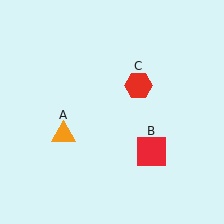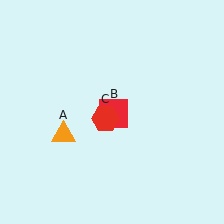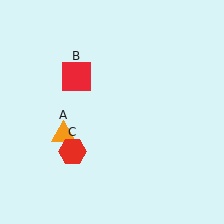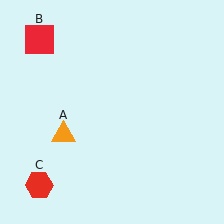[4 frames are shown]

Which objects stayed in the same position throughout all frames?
Orange triangle (object A) remained stationary.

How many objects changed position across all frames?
2 objects changed position: red square (object B), red hexagon (object C).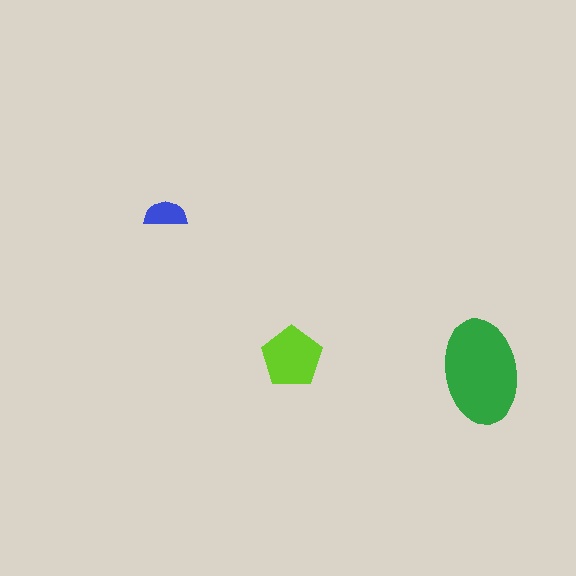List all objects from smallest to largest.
The blue semicircle, the lime pentagon, the green ellipse.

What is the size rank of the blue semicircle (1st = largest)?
3rd.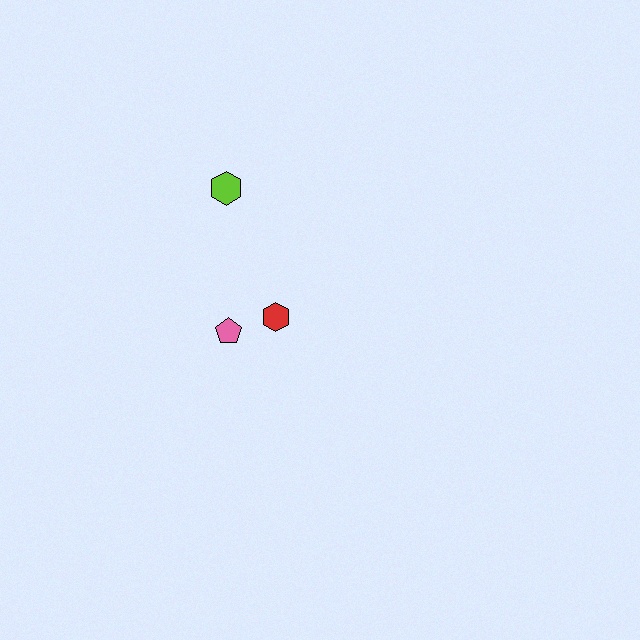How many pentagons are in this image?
There is 1 pentagon.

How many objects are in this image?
There are 3 objects.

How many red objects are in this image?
There is 1 red object.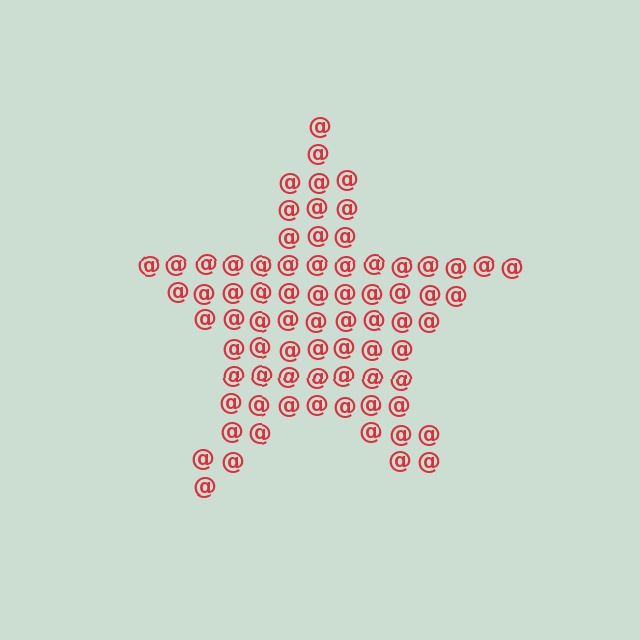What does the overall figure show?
The overall figure shows a star.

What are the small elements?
The small elements are at signs.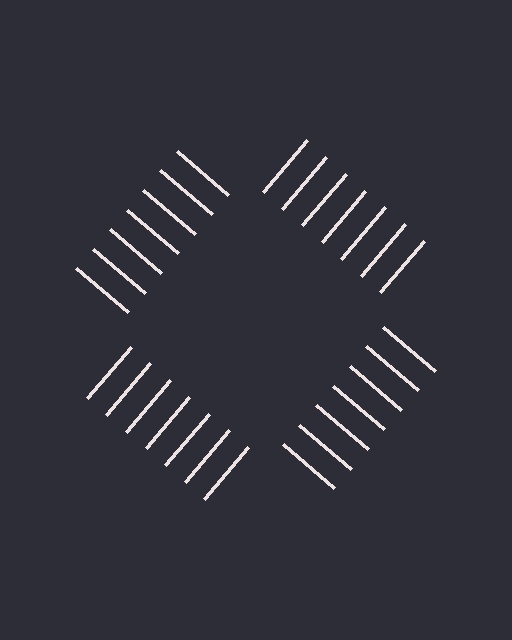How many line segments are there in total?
28 — 7 along each of the 4 edges.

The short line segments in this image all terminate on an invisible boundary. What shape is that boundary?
An illusory square — the line segments terminate on its edges but no continuous stroke is drawn.